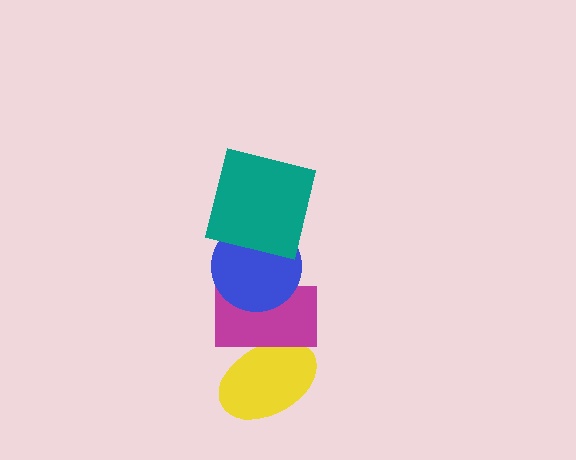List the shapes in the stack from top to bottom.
From top to bottom: the teal square, the blue circle, the magenta rectangle, the yellow ellipse.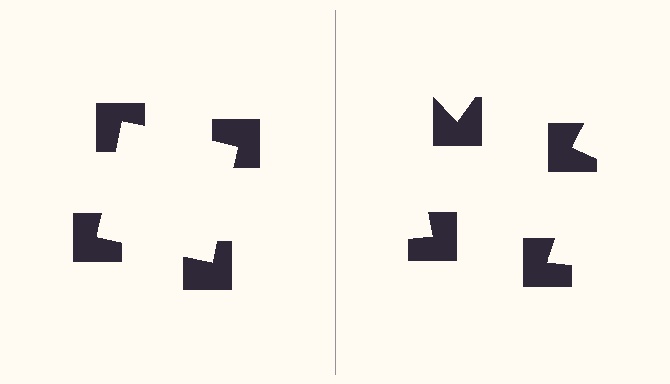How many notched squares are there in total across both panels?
8 — 4 on each side.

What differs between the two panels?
The notched squares are positioned identically on both sides; only the wedge orientations differ. On the left they align to a square; on the right they are misaligned.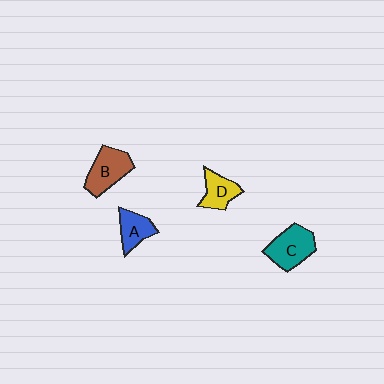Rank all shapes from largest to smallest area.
From largest to smallest: C (teal), B (brown), D (yellow), A (blue).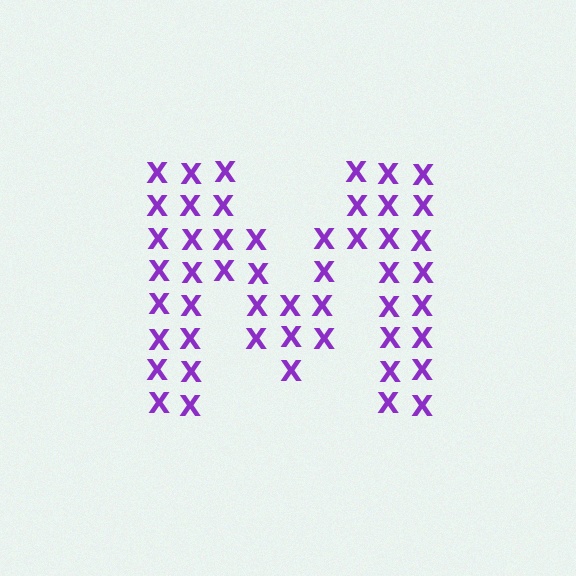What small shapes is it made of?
It is made of small letter X's.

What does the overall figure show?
The overall figure shows the letter M.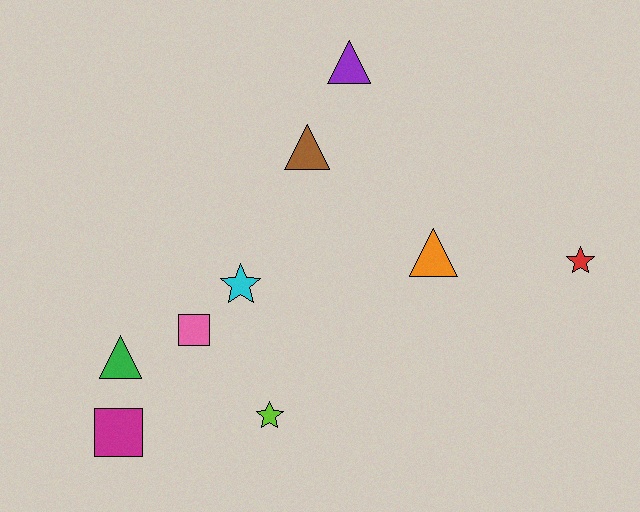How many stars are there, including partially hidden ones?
There are 3 stars.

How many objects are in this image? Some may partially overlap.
There are 9 objects.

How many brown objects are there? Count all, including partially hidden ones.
There is 1 brown object.